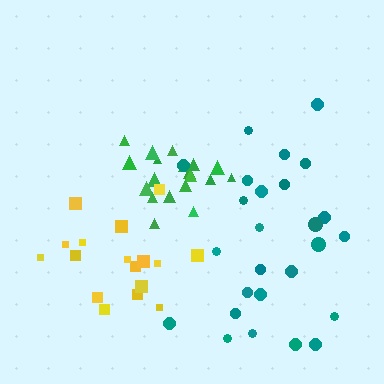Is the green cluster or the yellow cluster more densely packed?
Green.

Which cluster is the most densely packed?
Green.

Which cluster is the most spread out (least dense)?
Yellow.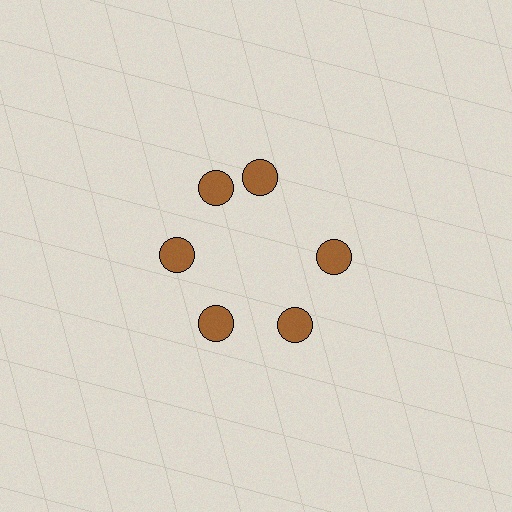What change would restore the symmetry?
The symmetry would be restored by rotating it back into even spacing with its neighbors so that all 6 circles sit at equal angles and equal distance from the center.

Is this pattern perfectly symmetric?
No. The 6 brown circles are arranged in a ring, but one element near the 1 o'clock position is rotated out of alignment along the ring, breaking the 6-fold rotational symmetry.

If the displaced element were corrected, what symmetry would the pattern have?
It would have 6-fold rotational symmetry — the pattern would map onto itself every 60 degrees.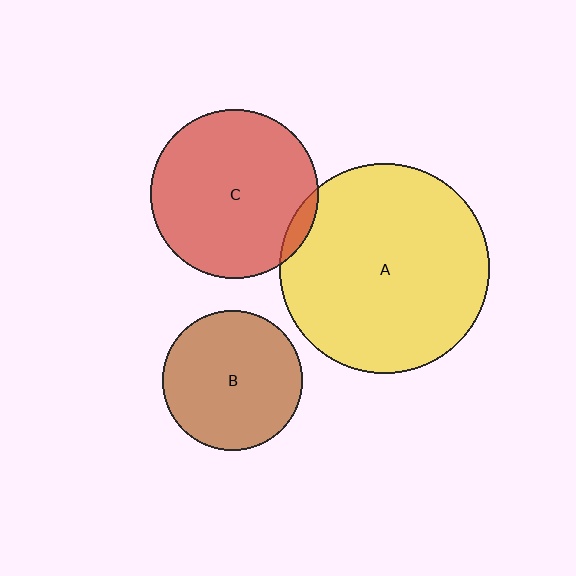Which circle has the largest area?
Circle A (yellow).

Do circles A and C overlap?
Yes.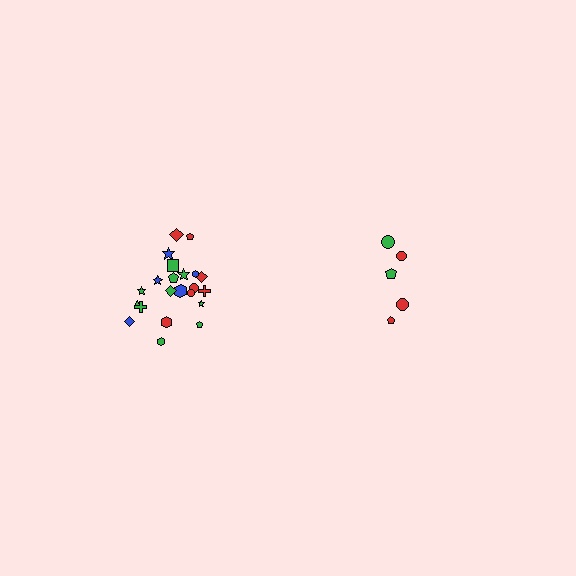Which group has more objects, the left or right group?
The left group.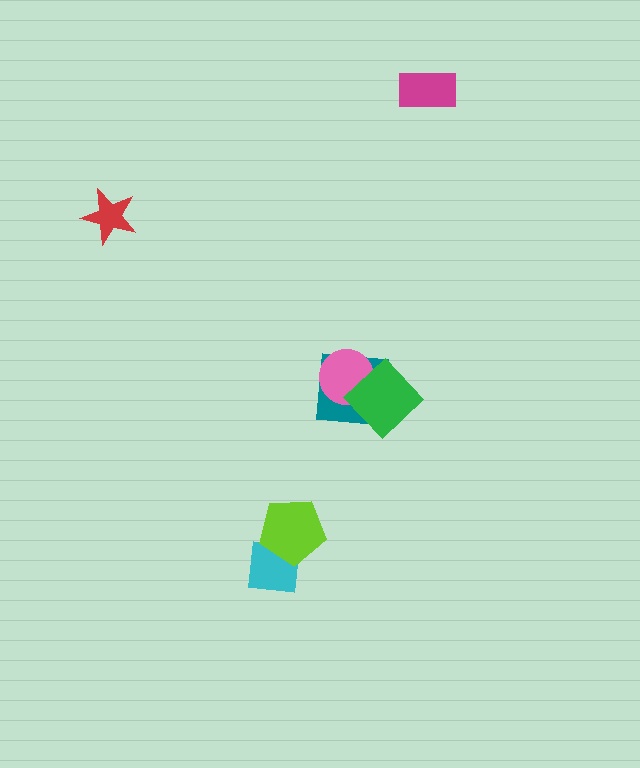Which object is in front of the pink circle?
The green diamond is in front of the pink circle.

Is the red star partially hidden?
No, no other shape covers it.